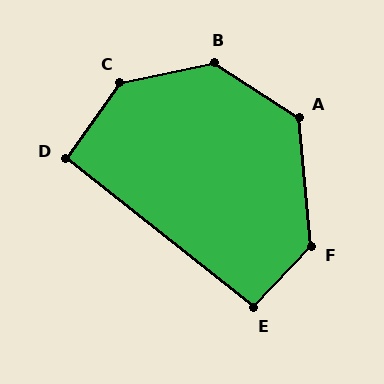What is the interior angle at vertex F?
Approximately 132 degrees (obtuse).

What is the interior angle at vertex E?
Approximately 95 degrees (approximately right).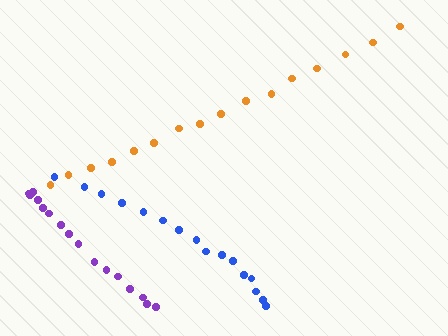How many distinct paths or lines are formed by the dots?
There are 3 distinct paths.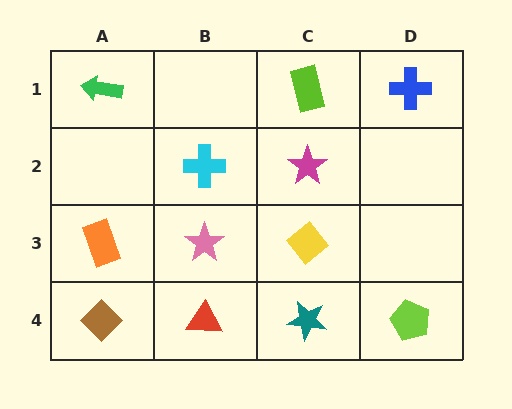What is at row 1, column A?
A green arrow.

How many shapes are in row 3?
3 shapes.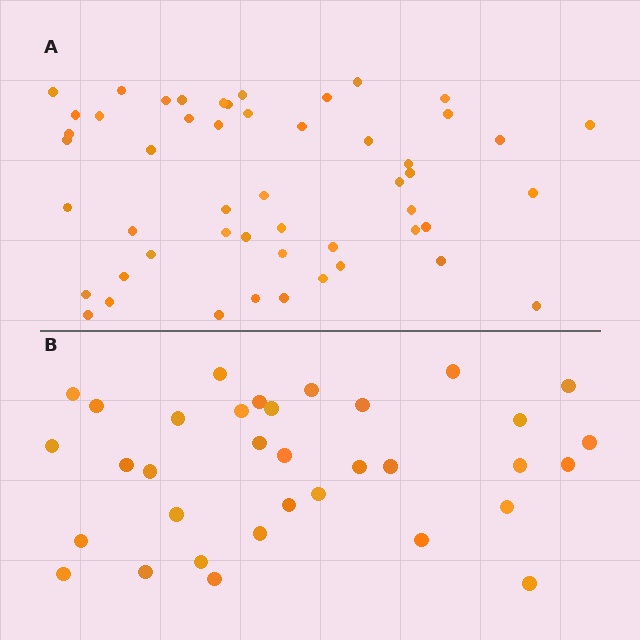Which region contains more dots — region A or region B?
Region A (the top region) has more dots.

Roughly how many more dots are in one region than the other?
Region A has approximately 15 more dots than region B.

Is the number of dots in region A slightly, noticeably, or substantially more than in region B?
Region A has substantially more. The ratio is roughly 1.5 to 1.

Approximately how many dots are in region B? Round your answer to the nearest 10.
About 30 dots. (The exact count is 34, which rounds to 30.)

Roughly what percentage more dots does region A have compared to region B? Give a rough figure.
About 50% more.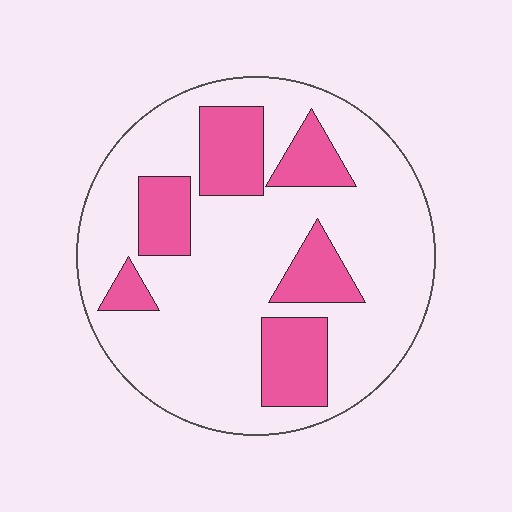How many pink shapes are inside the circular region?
6.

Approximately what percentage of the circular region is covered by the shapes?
Approximately 25%.